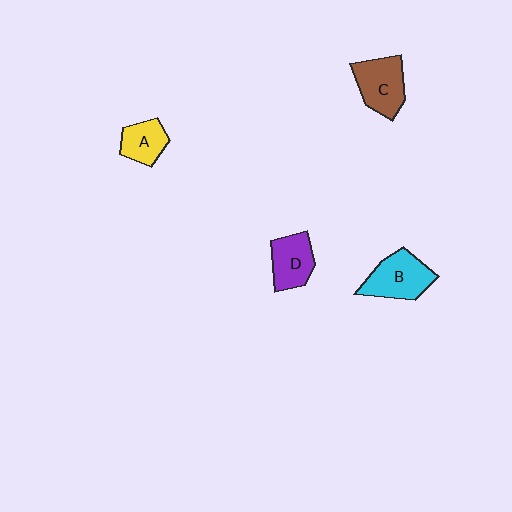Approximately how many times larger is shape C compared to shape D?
Approximately 1.2 times.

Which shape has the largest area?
Shape B (cyan).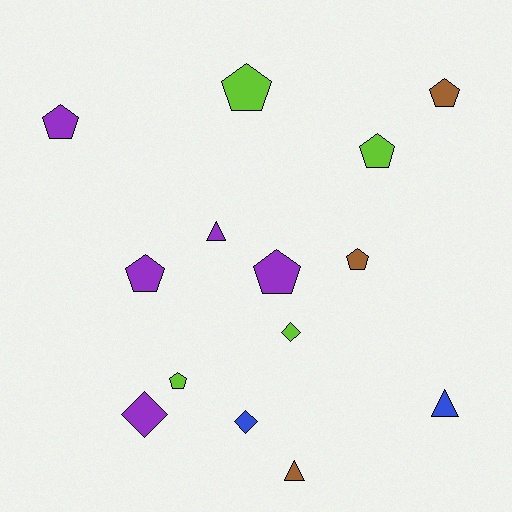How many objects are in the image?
There are 14 objects.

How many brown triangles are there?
There is 1 brown triangle.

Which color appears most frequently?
Purple, with 5 objects.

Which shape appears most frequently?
Pentagon, with 8 objects.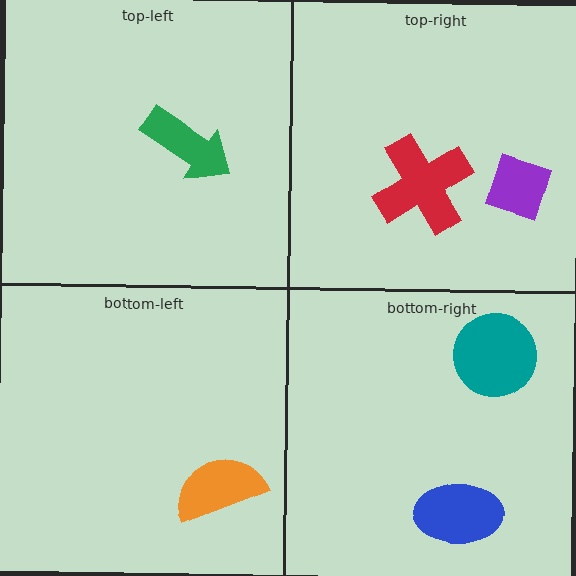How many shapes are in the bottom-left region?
1.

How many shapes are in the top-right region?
2.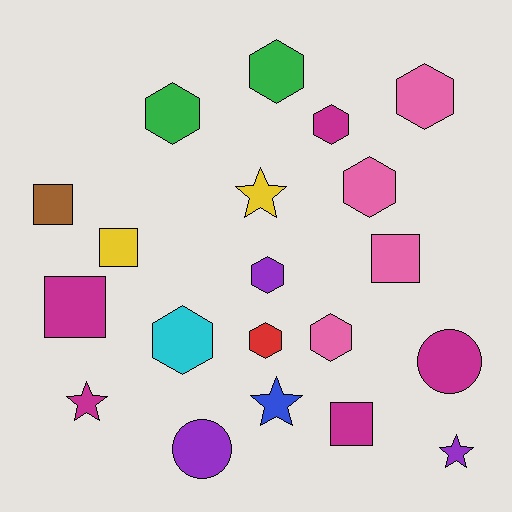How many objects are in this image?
There are 20 objects.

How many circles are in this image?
There are 2 circles.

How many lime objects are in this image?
There are no lime objects.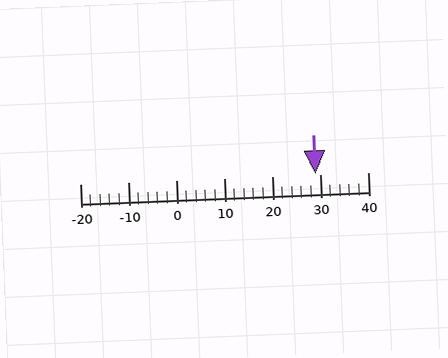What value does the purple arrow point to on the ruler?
The purple arrow points to approximately 29.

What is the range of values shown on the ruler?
The ruler shows values from -20 to 40.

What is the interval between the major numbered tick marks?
The major tick marks are spaced 10 units apart.